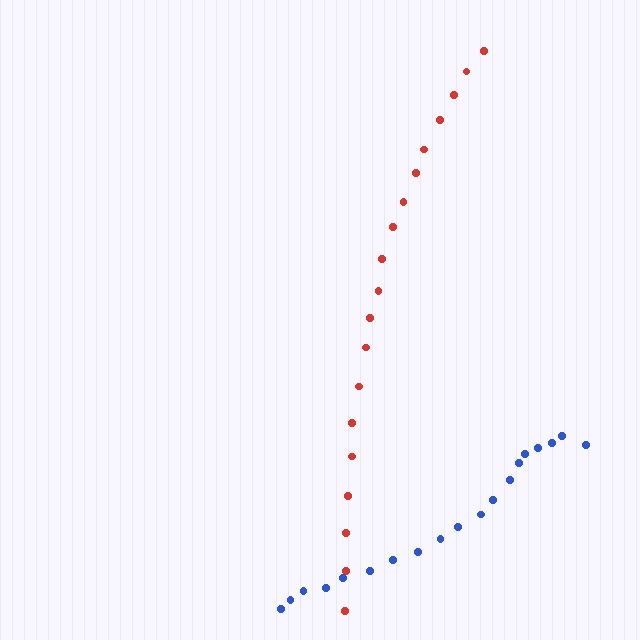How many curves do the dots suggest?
There are 2 distinct paths.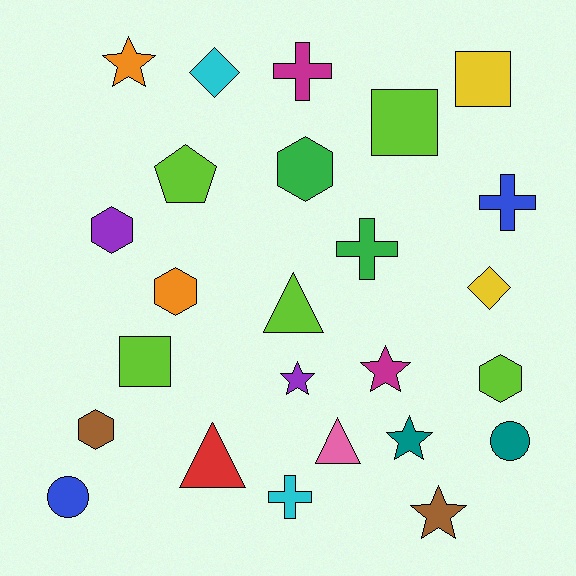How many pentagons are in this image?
There is 1 pentagon.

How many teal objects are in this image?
There are 2 teal objects.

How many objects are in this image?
There are 25 objects.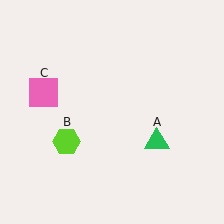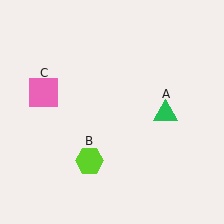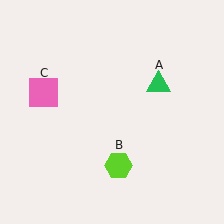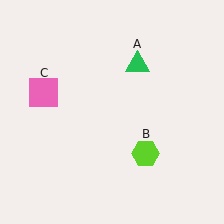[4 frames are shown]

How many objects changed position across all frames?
2 objects changed position: green triangle (object A), lime hexagon (object B).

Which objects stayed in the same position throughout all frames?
Pink square (object C) remained stationary.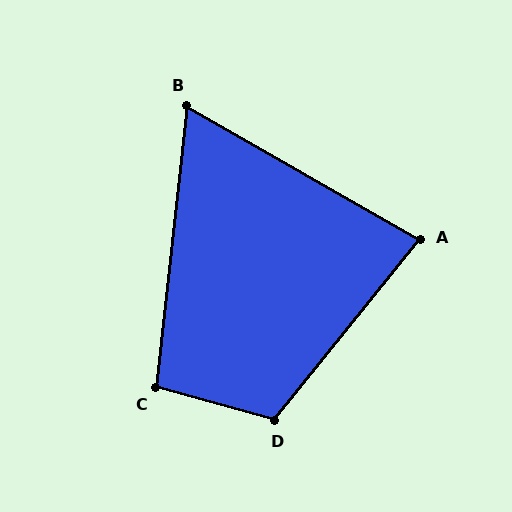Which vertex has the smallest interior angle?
B, at approximately 67 degrees.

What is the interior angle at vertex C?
Approximately 99 degrees (obtuse).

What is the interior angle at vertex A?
Approximately 81 degrees (acute).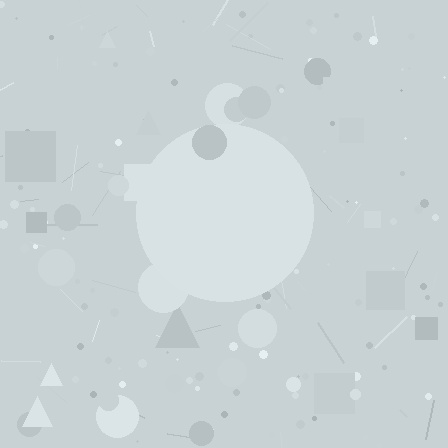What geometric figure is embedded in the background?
A circle is embedded in the background.